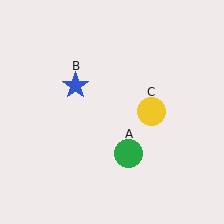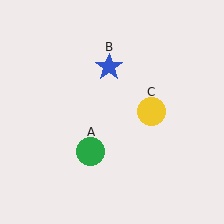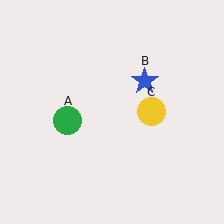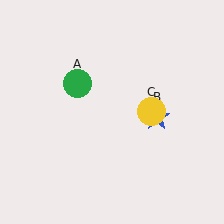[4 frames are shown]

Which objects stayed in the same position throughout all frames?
Yellow circle (object C) remained stationary.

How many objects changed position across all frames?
2 objects changed position: green circle (object A), blue star (object B).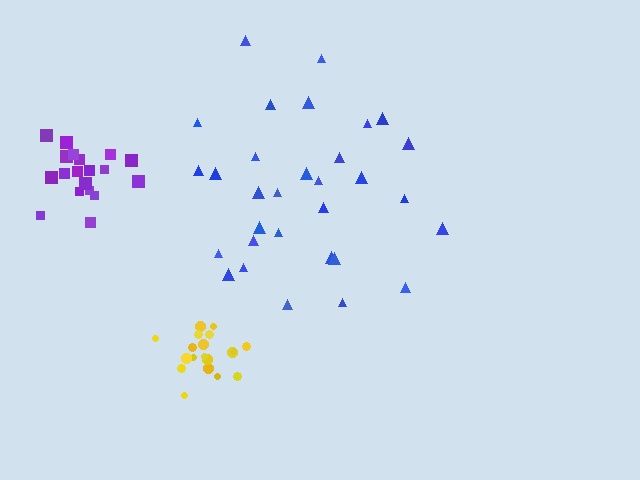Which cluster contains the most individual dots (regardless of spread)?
Blue (31).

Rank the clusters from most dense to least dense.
yellow, purple, blue.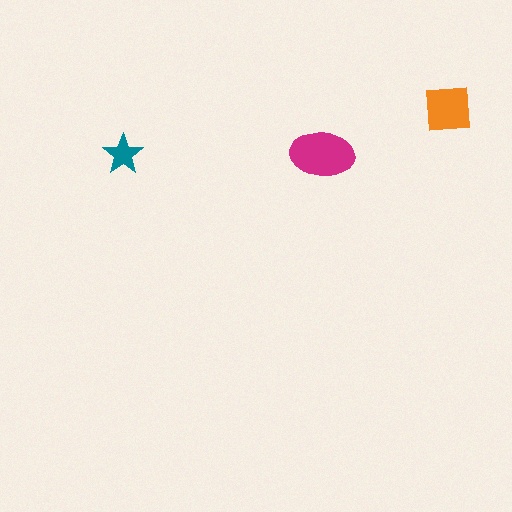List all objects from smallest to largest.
The teal star, the orange square, the magenta ellipse.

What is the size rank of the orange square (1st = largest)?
2nd.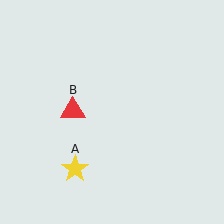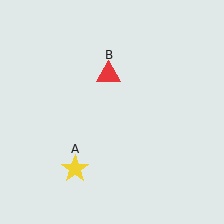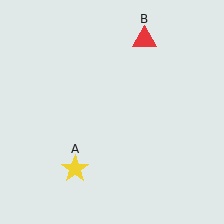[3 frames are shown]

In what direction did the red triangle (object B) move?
The red triangle (object B) moved up and to the right.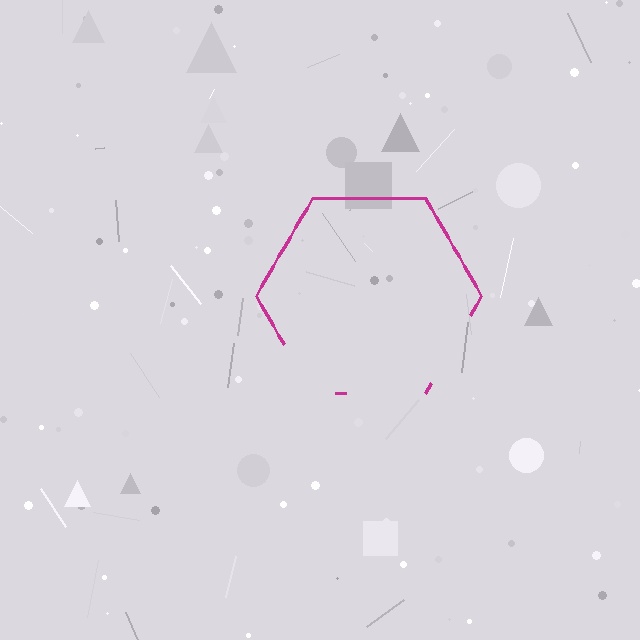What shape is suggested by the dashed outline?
The dashed outline suggests a hexagon.